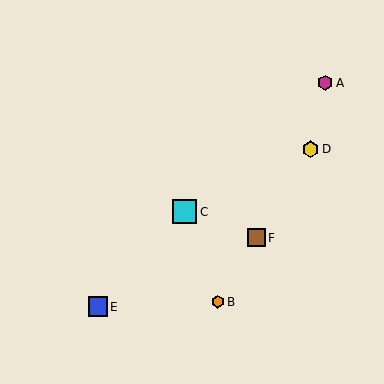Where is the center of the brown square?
The center of the brown square is at (256, 238).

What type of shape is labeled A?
Shape A is a magenta hexagon.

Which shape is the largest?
The cyan square (labeled C) is the largest.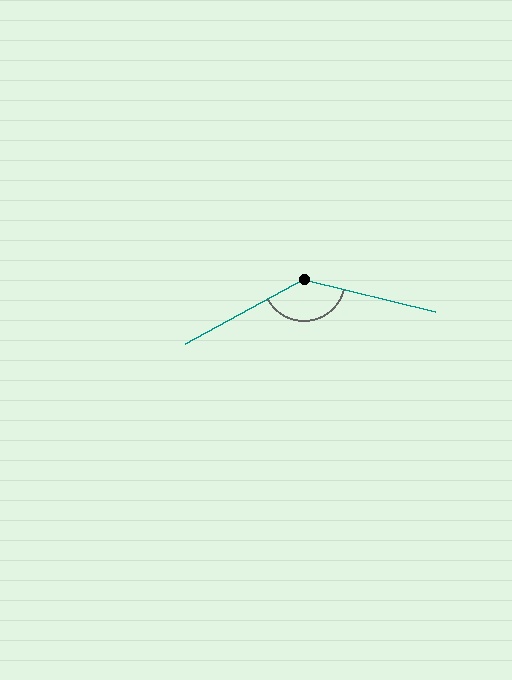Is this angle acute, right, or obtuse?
It is obtuse.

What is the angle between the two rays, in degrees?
Approximately 138 degrees.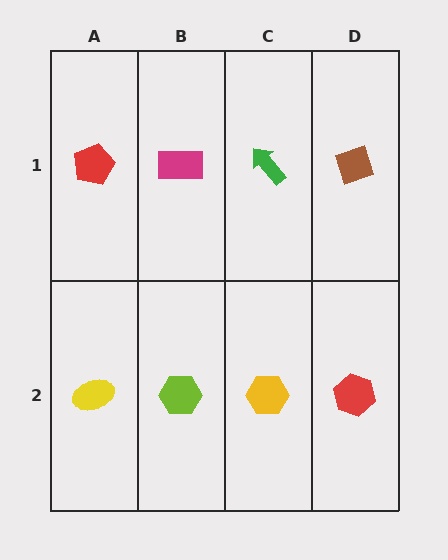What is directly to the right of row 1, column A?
A magenta rectangle.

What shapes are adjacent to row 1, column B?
A lime hexagon (row 2, column B), a red pentagon (row 1, column A), a green arrow (row 1, column C).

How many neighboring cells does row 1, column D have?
2.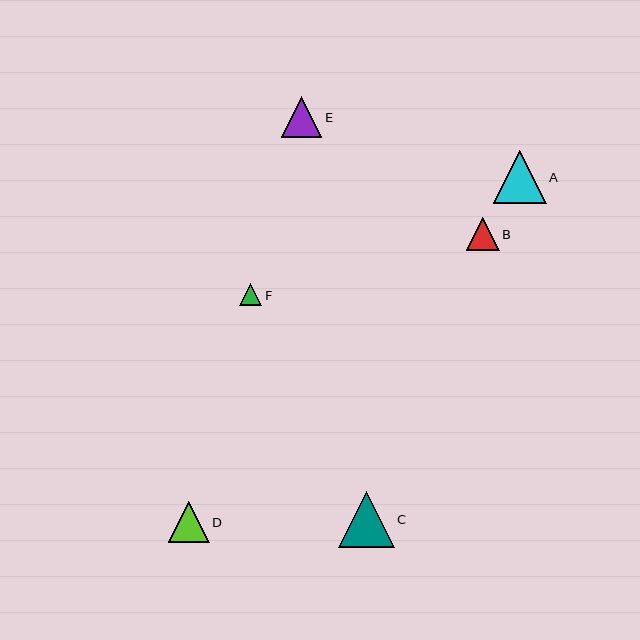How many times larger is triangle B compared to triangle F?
Triangle B is approximately 1.5 times the size of triangle F.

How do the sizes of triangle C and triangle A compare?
Triangle C and triangle A are approximately the same size.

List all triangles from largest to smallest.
From largest to smallest: C, A, D, E, B, F.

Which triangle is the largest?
Triangle C is the largest with a size of approximately 56 pixels.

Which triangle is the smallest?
Triangle F is the smallest with a size of approximately 22 pixels.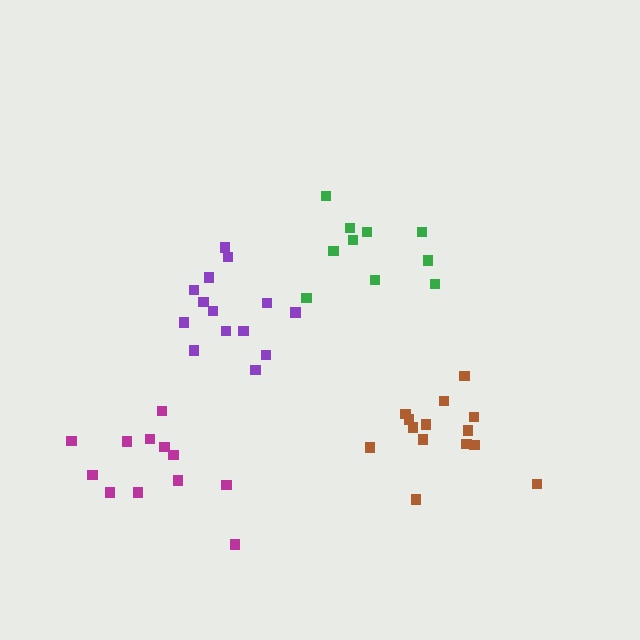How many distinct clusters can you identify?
There are 4 distinct clusters.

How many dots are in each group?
Group 1: 10 dots, Group 2: 14 dots, Group 3: 14 dots, Group 4: 12 dots (50 total).